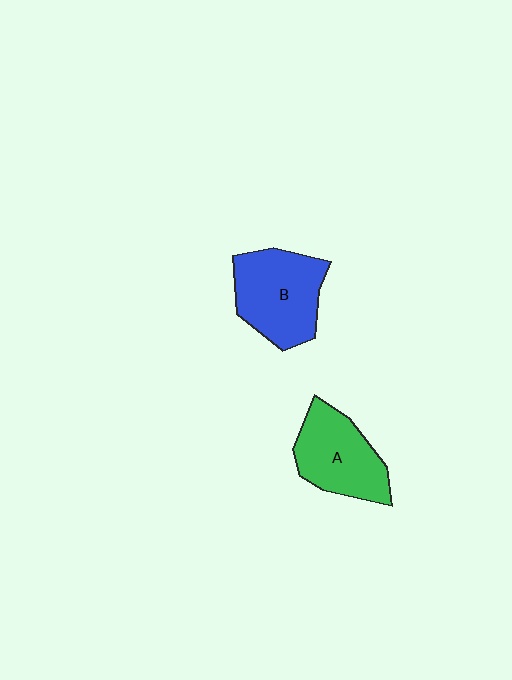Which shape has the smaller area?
Shape A (green).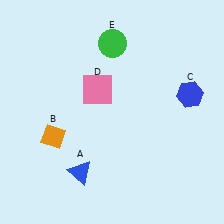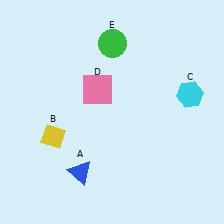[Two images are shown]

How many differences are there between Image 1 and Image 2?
There are 2 differences between the two images.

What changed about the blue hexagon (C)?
In Image 1, C is blue. In Image 2, it changed to cyan.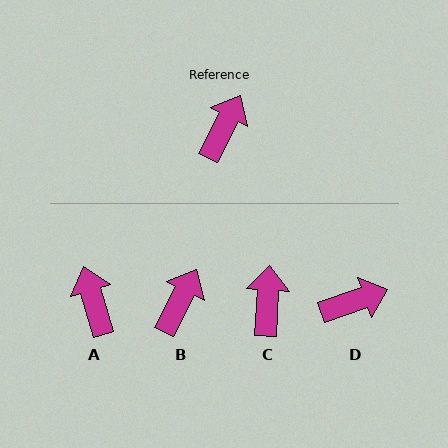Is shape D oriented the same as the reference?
No, it is off by about 44 degrees.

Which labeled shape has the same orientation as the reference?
B.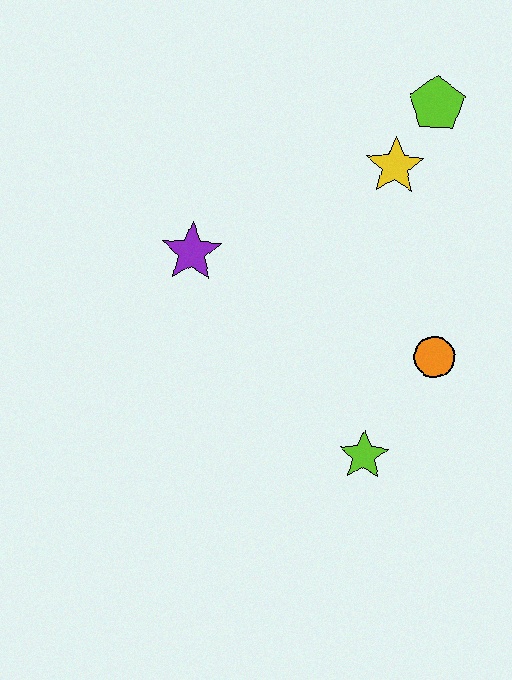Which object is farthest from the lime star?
The lime pentagon is farthest from the lime star.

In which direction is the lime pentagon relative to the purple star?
The lime pentagon is to the right of the purple star.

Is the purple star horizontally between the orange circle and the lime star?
No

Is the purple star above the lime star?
Yes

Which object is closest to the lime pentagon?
The yellow star is closest to the lime pentagon.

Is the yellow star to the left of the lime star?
No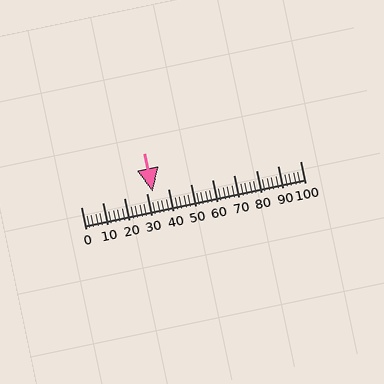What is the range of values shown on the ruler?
The ruler shows values from 0 to 100.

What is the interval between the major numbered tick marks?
The major tick marks are spaced 10 units apart.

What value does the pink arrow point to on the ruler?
The pink arrow points to approximately 33.